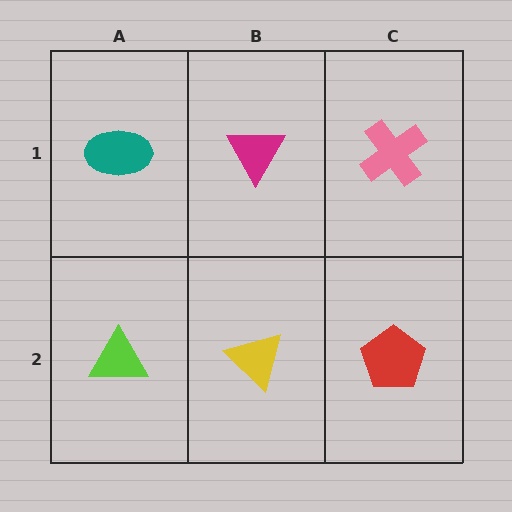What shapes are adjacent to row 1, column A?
A lime triangle (row 2, column A), a magenta triangle (row 1, column B).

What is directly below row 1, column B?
A yellow triangle.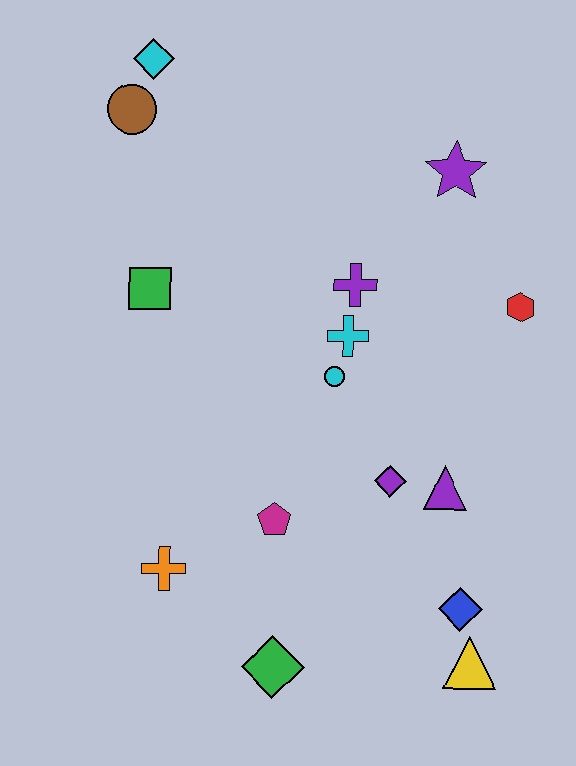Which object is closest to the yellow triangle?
The blue diamond is closest to the yellow triangle.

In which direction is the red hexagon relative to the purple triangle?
The red hexagon is above the purple triangle.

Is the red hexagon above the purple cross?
No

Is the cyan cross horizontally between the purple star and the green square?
Yes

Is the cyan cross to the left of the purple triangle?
Yes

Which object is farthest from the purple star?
The green diamond is farthest from the purple star.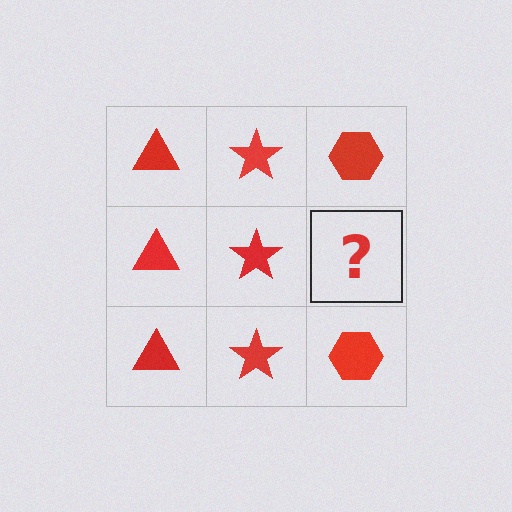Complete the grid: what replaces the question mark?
The question mark should be replaced with a red hexagon.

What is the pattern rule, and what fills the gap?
The rule is that each column has a consistent shape. The gap should be filled with a red hexagon.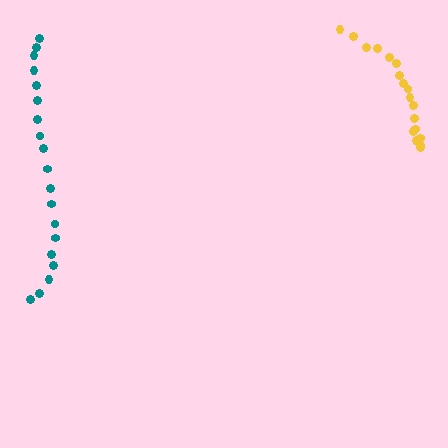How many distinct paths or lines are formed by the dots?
There are 2 distinct paths.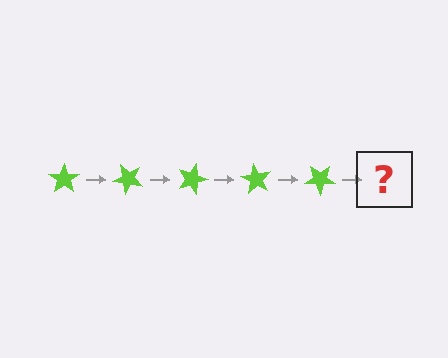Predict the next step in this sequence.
The next step is a lime star rotated 225 degrees.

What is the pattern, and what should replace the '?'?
The pattern is that the star rotates 45 degrees each step. The '?' should be a lime star rotated 225 degrees.